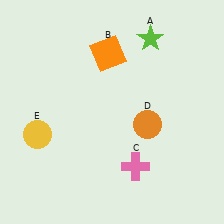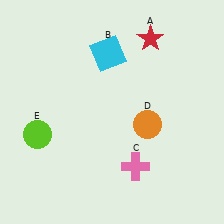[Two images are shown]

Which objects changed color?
A changed from lime to red. B changed from orange to cyan. E changed from yellow to lime.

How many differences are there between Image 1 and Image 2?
There are 3 differences between the two images.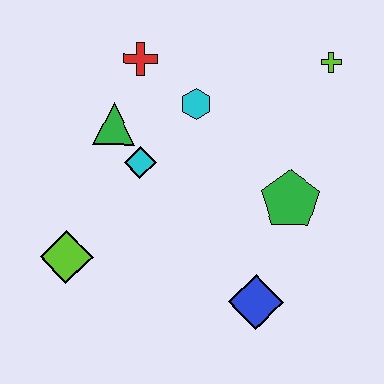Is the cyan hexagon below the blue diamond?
No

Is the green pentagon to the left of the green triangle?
No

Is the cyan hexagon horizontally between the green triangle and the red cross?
No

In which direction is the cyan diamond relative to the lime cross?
The cyan diamond is to the left of the lime cross.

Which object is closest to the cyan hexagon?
The red cross is closest to the cyan hexagon.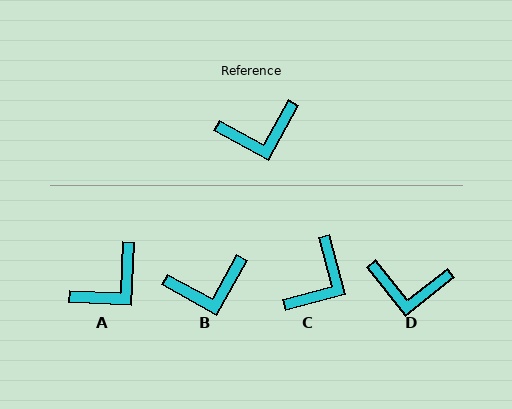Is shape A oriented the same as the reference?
No, it is off by about 26 degrees.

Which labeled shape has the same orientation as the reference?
B.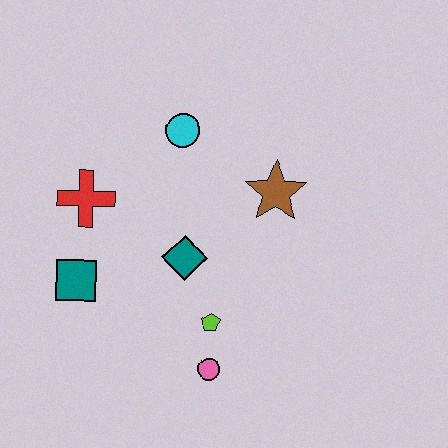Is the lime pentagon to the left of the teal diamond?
No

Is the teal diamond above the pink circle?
Yes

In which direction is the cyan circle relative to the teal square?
The cyan circle is above the teal square.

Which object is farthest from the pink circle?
The cyan circle is farthest from the pink circle.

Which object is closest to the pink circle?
The lime pentagon is closest to the pink circle.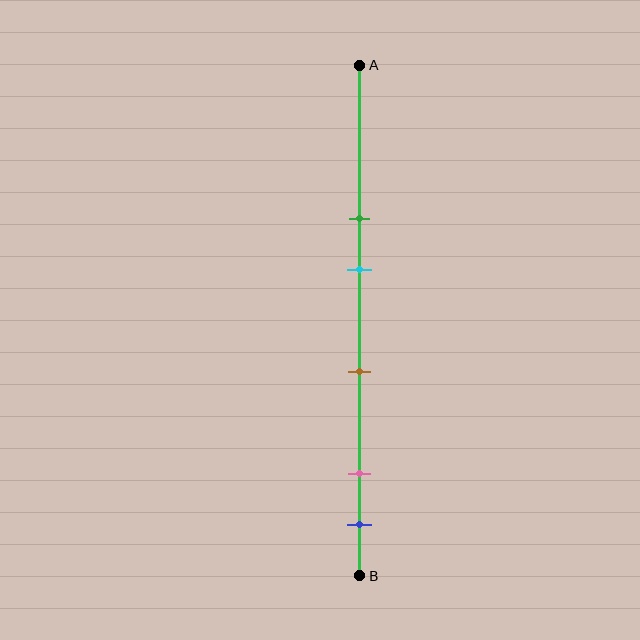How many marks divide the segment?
There are 5 marks dividing the segment.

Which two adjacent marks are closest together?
The pink and blue marks are the closest adjacent pair.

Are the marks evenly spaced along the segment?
No, the marks are not evenly spaced.